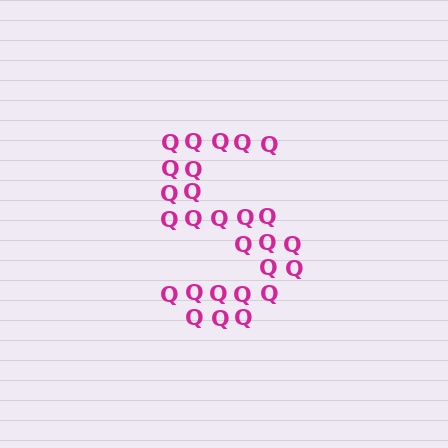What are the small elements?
The small elements are letter Q's.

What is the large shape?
The large shape is the letter S.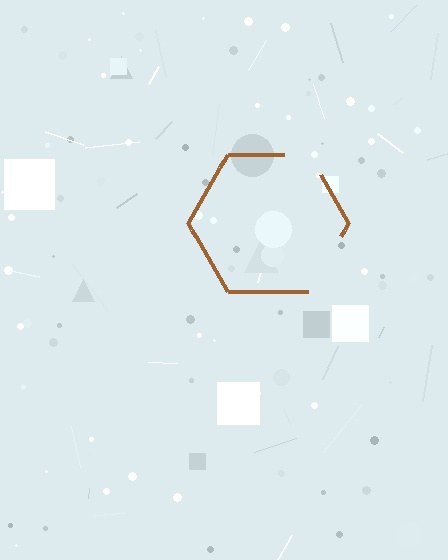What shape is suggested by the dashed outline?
The dashed outline suggests a hexagon.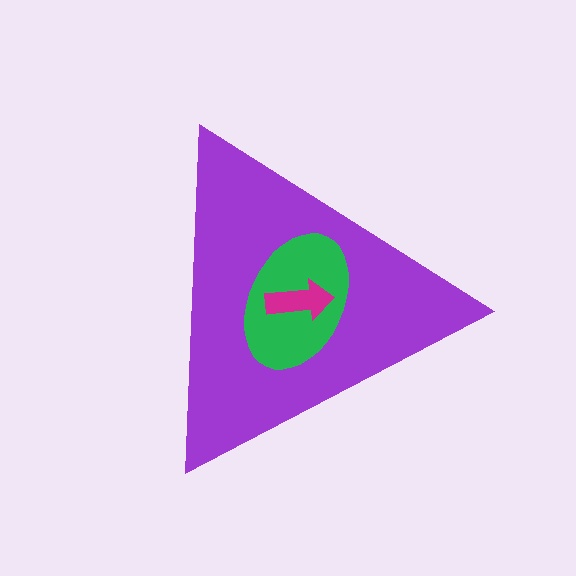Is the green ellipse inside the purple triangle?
Yes.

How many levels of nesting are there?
3.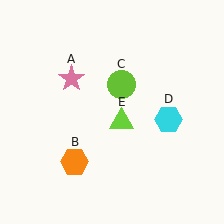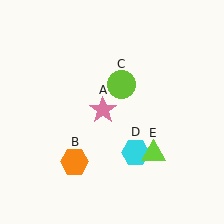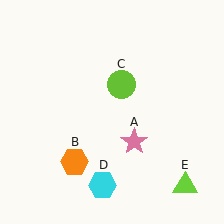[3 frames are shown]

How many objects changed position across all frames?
3 objects changed position: pink star (object A), cyan hexagon (object D), lime triangle (object E).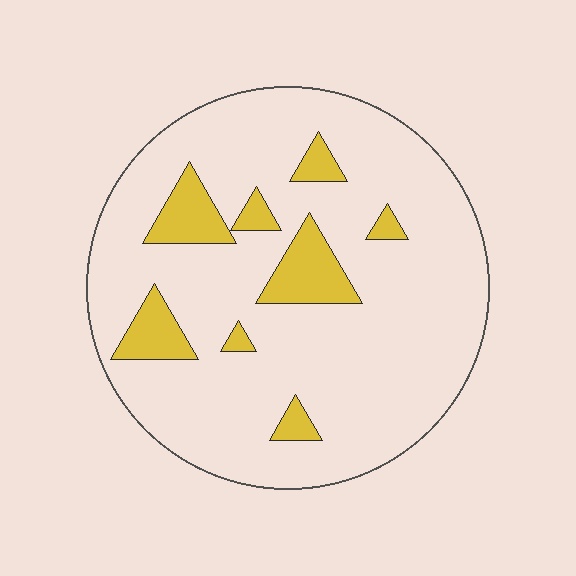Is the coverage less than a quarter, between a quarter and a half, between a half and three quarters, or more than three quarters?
Less than a quarter.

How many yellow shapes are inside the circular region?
8.